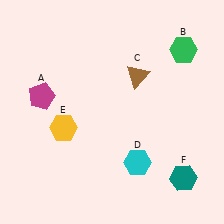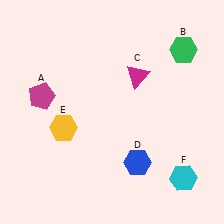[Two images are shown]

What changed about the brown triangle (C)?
In Image 1, C is brown. In Image 2, it changed to magenta.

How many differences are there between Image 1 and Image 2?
There are 3 differences between the two images.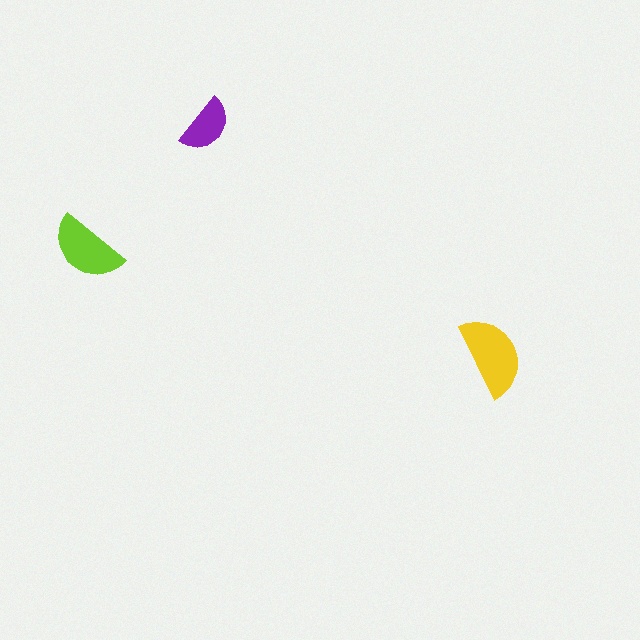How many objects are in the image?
There are 3 objects in the image.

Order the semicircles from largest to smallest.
the yellow one, the lime one, the purple one.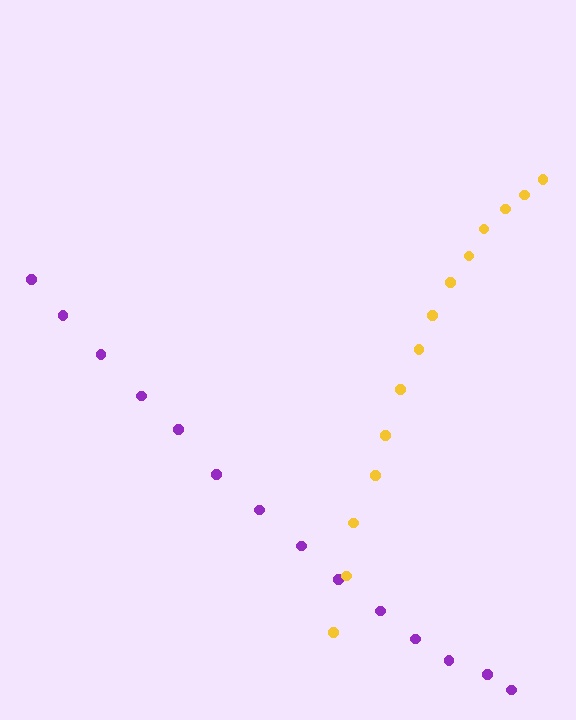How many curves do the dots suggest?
There are 2 distinct paths.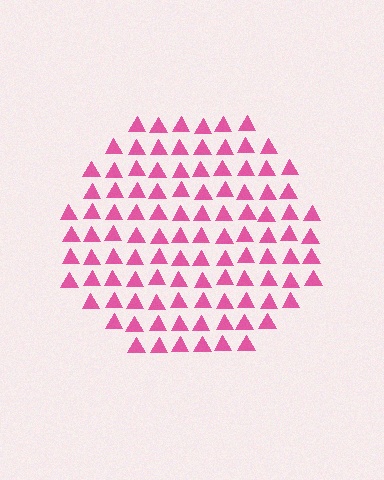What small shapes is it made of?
It is made of small triangles.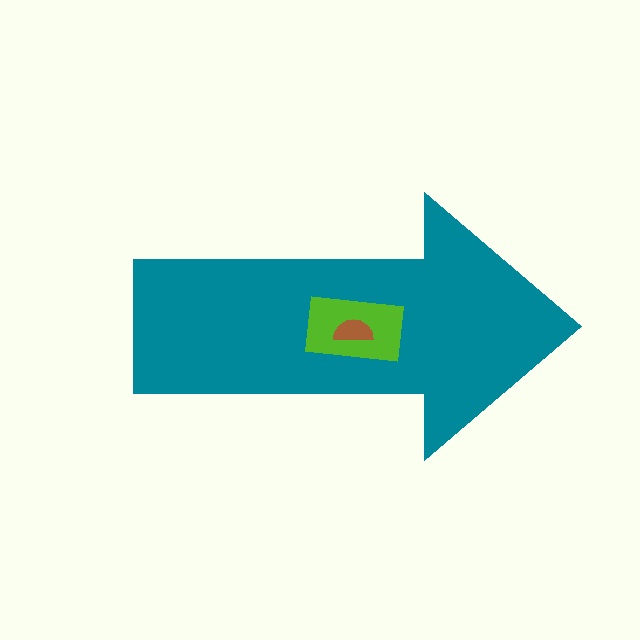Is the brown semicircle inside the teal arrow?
Yes.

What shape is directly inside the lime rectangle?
The brown semicircle.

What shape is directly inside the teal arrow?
The lime rectangle.